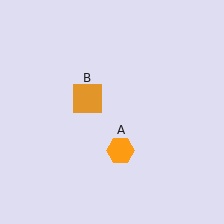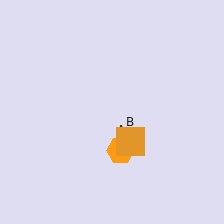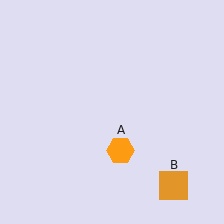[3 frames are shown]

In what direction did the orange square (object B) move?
The orange square (object B) moved down and to the right.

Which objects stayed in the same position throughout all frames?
Orange hexagon (object A) remained stationary.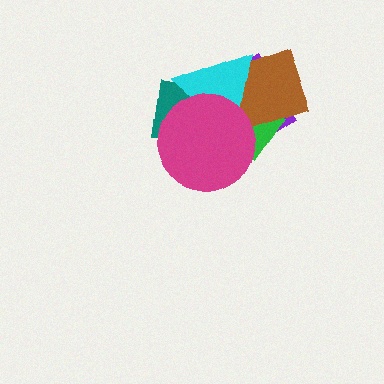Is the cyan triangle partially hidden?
Yes, it is partially covered by another shape.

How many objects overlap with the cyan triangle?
5 objects overlap with the cyan triangle.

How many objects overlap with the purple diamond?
5 objects overlap with the purple diamond.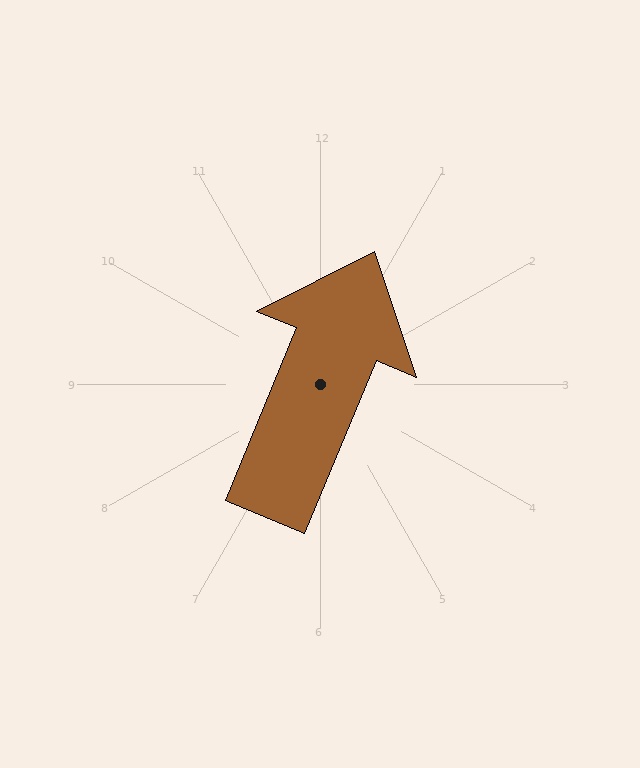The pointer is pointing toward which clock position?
Roughly 1 o'clock.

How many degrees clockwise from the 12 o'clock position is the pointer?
Approximately 22 degrees.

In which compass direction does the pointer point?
North.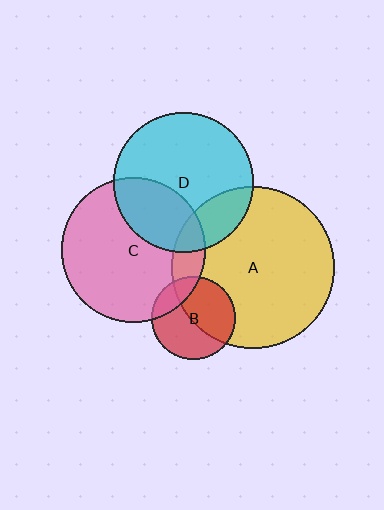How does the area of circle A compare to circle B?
Approximately 3.8 times.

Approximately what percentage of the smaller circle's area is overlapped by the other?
Approximately 50%.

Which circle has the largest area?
Circle A (yellow).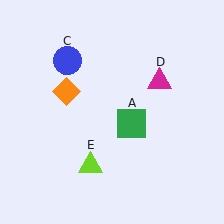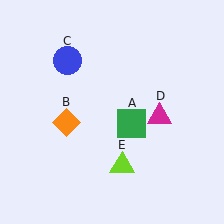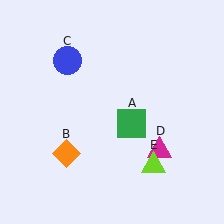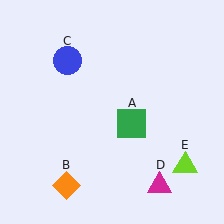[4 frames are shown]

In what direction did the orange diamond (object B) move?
The orange diamond (object B) moved down.